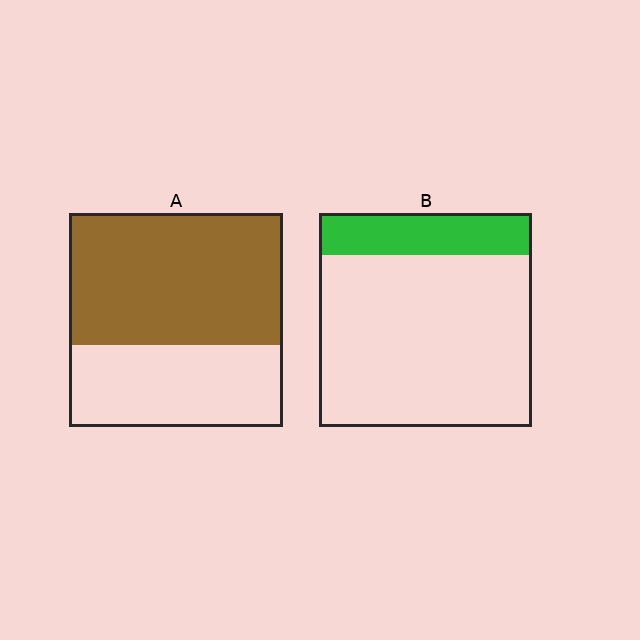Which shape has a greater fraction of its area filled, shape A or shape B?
Shape A.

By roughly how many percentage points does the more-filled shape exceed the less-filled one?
By roughly 40 percentage points (A over B).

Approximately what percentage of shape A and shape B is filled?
A is approximately 60% and B is approximately 20%.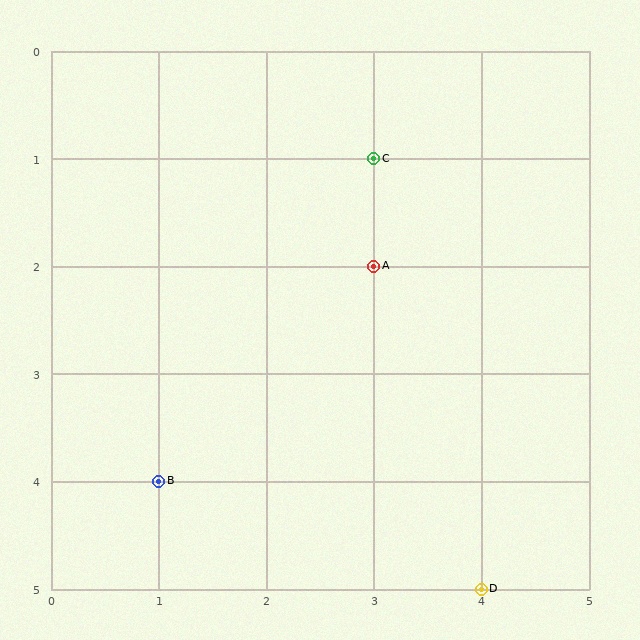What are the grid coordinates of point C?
Point C is at grid coordinates (3, 1).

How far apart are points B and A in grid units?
Points B and A are 2 columns and 2 rows apart (about 2.8 grid units diagonally).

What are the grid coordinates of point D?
Point D is at grid coordinates (4, 5).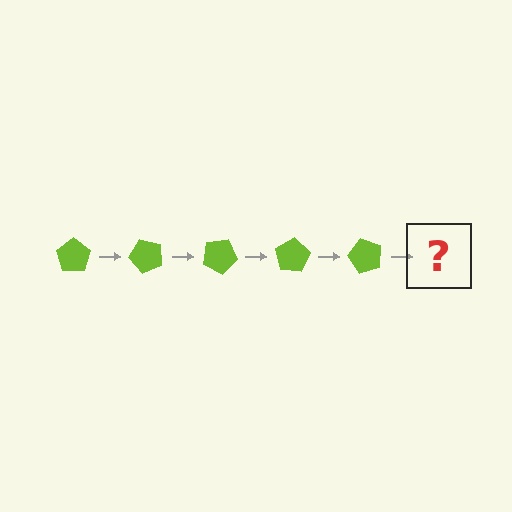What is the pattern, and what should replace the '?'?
The pattern is that the pentagon rotates 50 degrees each step. The '?' should be a lime pentagon rotated 250 degrees.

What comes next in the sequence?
The next element should be a lime pentagon rotated 250 degrees.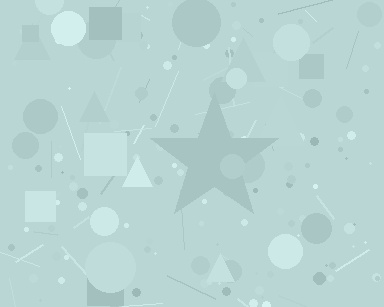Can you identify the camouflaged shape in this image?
The camouflaged shape is a star.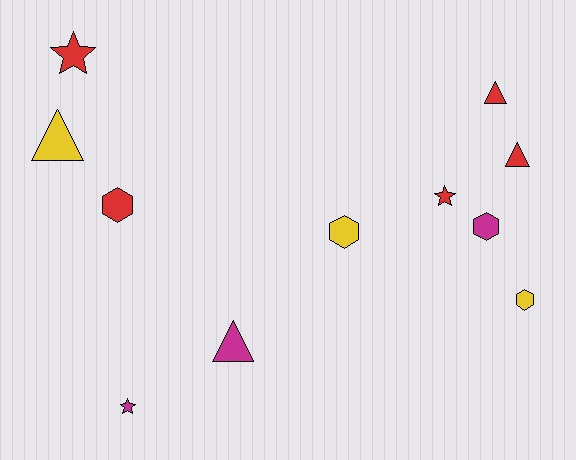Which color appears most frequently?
Red, with 5 objects.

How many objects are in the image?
There are 11 objects.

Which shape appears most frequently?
Hexagon, with 4 objects.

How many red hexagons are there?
There is 1 red hexagon.